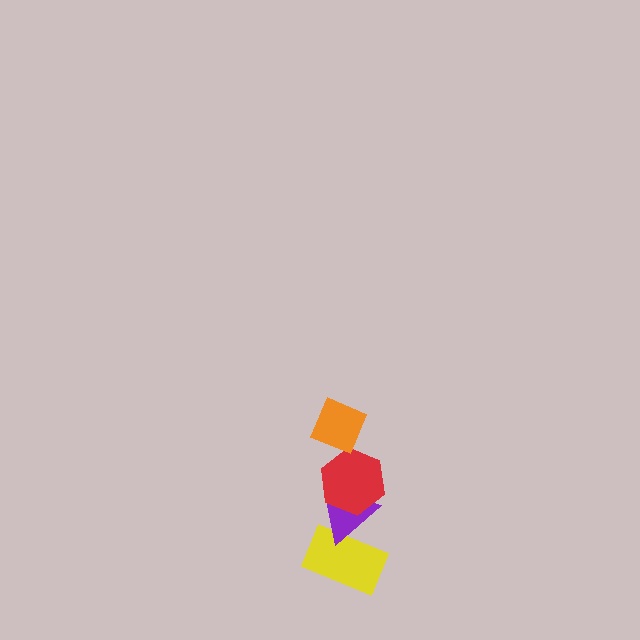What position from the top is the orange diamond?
The orange diamond is 1st from the top.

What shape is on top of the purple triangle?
The red hexagon is on top of the purple triangle.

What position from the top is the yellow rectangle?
The yellow rectangle is 4th from the top.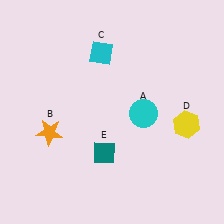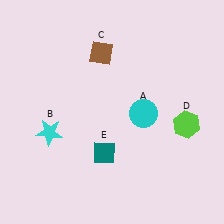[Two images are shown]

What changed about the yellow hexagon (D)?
In Image 1, D is yellow. In Image 2, it changed to lime.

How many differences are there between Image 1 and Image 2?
There are 3 differences between the two images.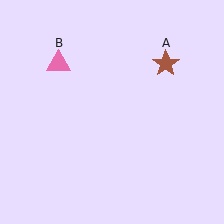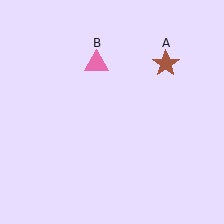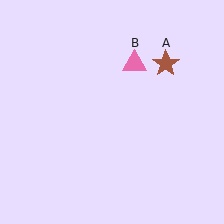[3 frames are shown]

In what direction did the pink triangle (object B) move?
The pink triangle (object B) moved right.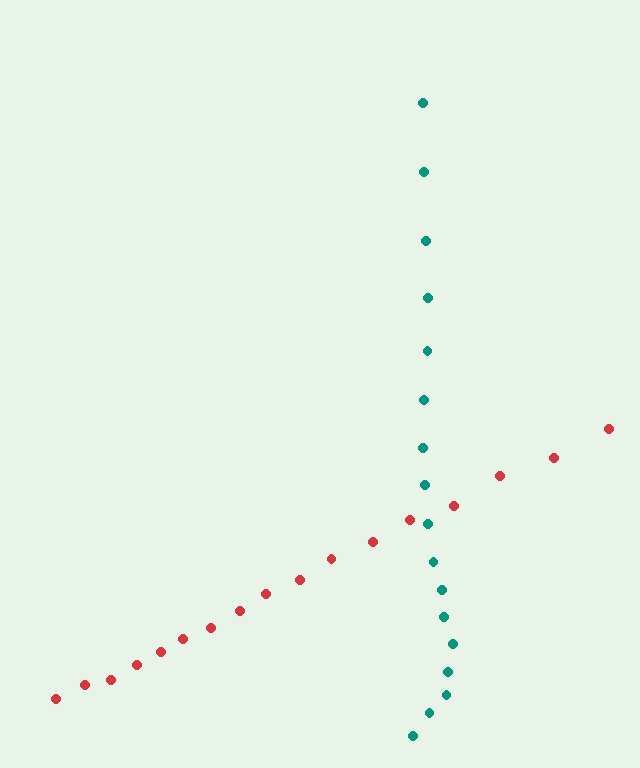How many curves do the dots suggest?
There are 2 distinct paths.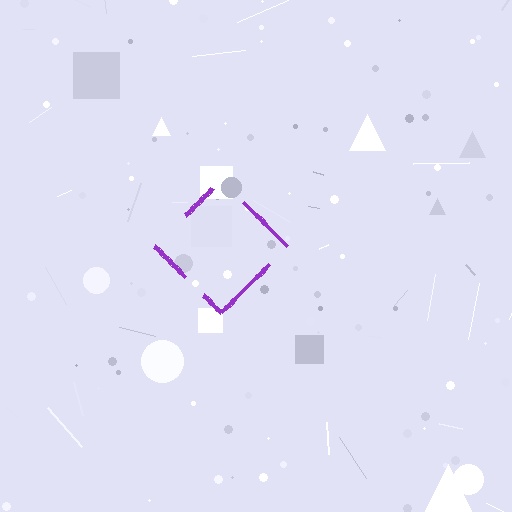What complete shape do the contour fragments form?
The contour fragments form a diamond.